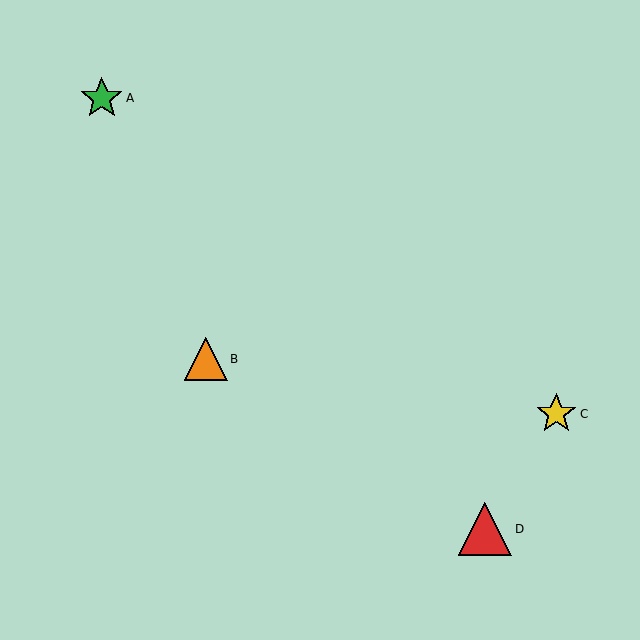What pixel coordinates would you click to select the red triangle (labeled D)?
Click at (485, 529) to select the red triangle D.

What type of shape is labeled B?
Shape B is an orange triangle.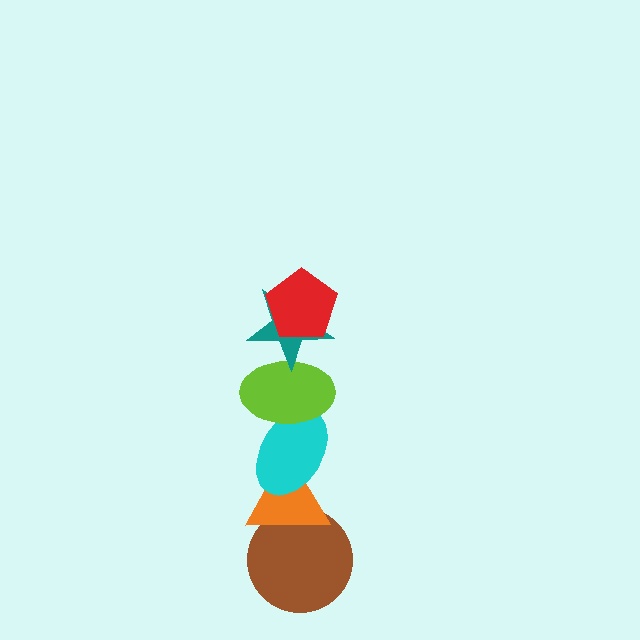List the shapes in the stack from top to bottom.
From top to bottom: the red pentagon, the teal star, the lime ellipse, the cyan ellipse, the orange triangle, the brown circle.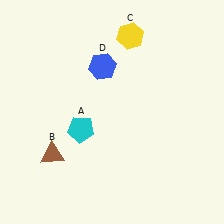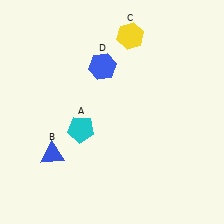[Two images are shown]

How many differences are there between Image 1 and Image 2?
There is 1 difference between the two images.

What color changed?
The triangle (B) changed from brown in Image 1 to blue in Image 2.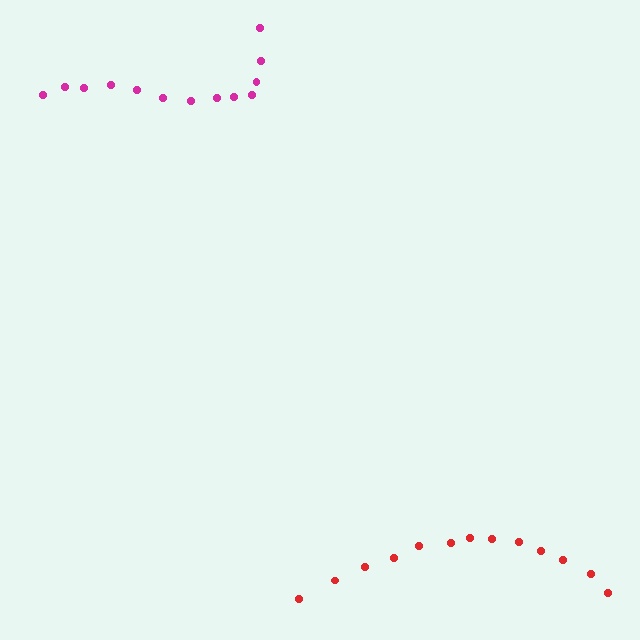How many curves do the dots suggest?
There are 2 distinct paths.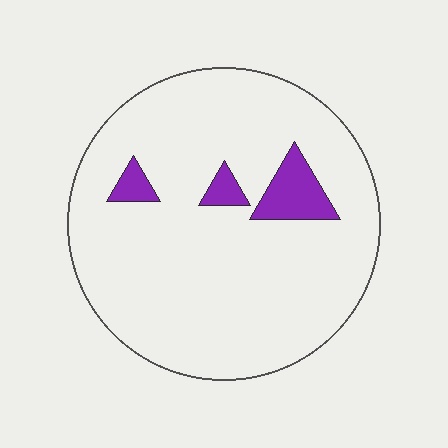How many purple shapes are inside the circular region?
3.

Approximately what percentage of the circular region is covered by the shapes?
Approximately 10%.